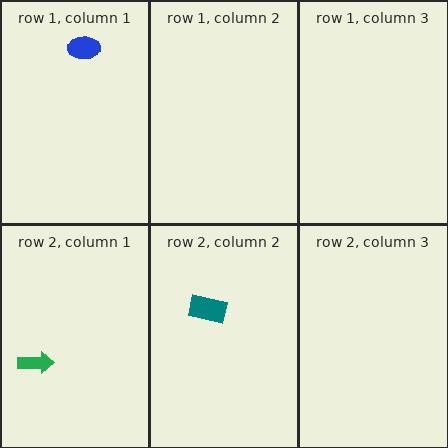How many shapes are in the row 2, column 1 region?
1.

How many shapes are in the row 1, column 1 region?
1.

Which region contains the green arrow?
The row 2, column 1 region.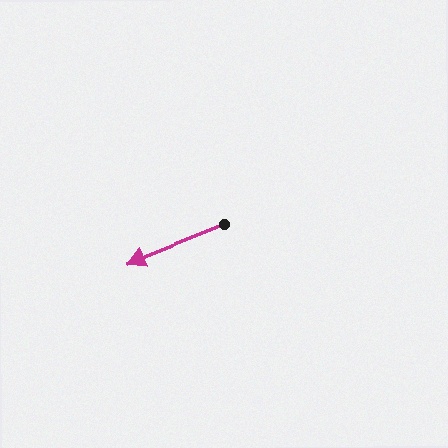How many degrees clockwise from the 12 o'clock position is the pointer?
Approximately 248 degrees.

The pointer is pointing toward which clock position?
Roughly 8 o'clock.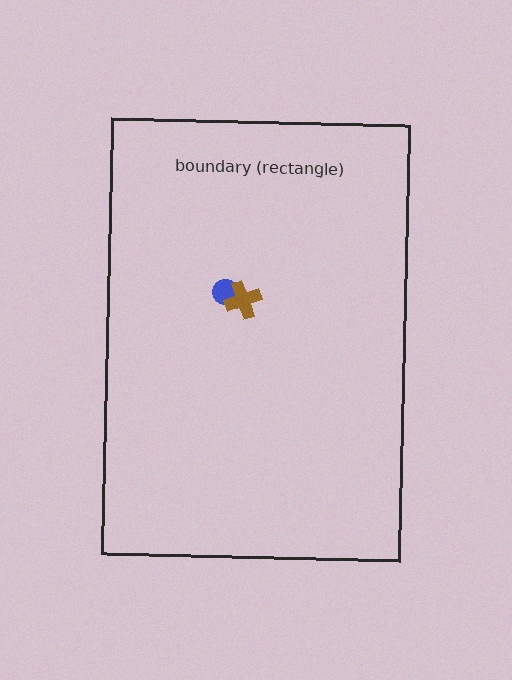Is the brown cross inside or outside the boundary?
Inside.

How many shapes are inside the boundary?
2 inside, 0 outside.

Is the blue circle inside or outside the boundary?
Inside.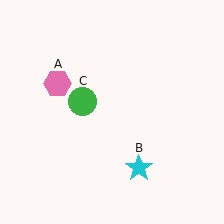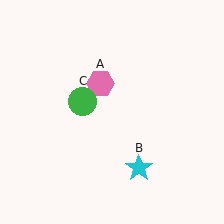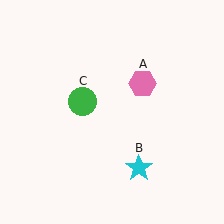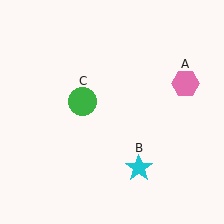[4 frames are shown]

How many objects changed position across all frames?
1 object changed position: pink hexagon (object A).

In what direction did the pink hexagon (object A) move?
The pink hexagon (object A) moved right.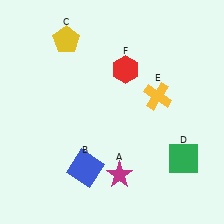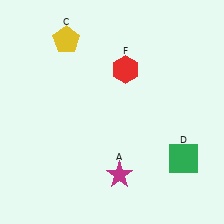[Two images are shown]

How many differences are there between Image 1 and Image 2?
There are 2 differences between the two images.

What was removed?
The yellow cross (E), the blue square (B) were removed in Image 2.